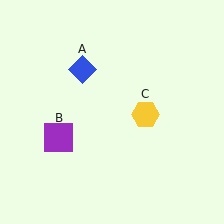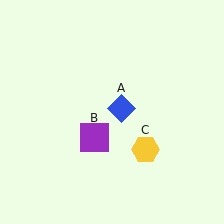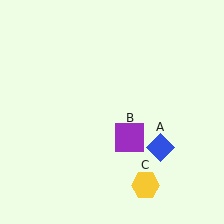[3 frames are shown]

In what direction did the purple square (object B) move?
The purple square (object B) moved right.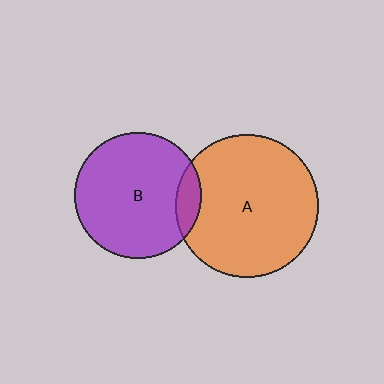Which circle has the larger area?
Circle A (orange).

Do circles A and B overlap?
Yes.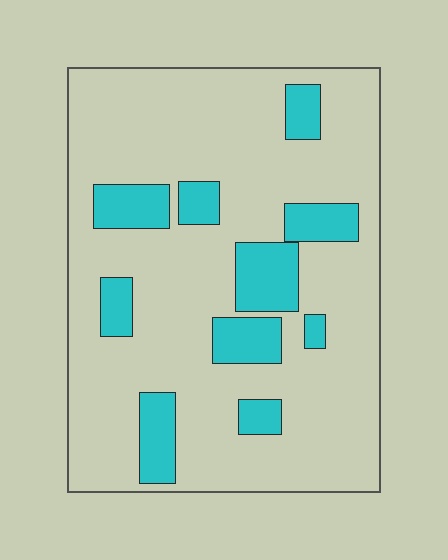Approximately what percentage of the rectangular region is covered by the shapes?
Approximately 20%.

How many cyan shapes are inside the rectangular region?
10.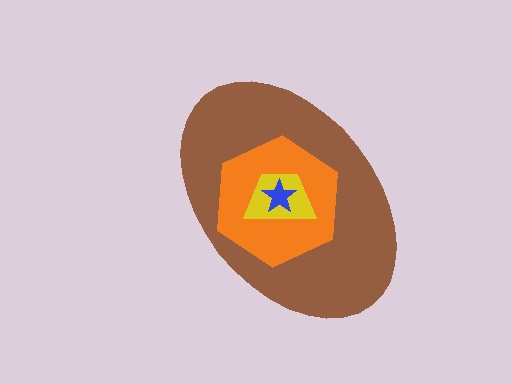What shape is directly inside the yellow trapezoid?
The blue star.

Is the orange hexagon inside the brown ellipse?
Yes.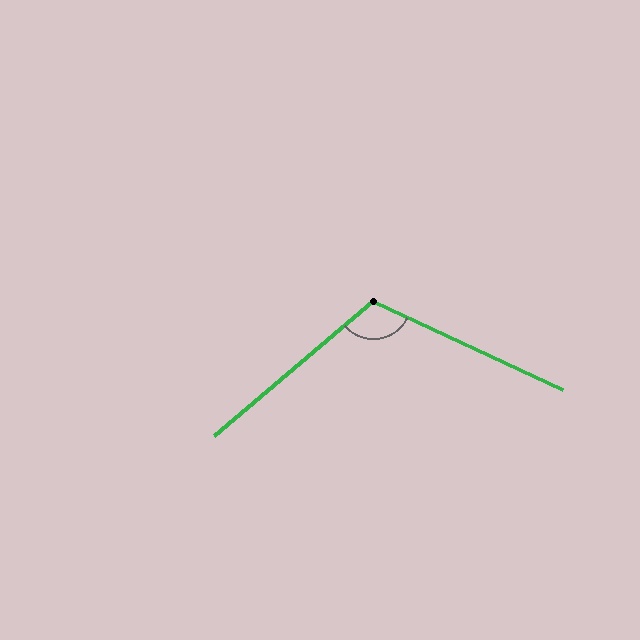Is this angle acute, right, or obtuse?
It is obtuse.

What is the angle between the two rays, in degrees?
Approximately 115 degrees.